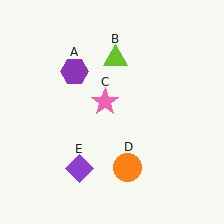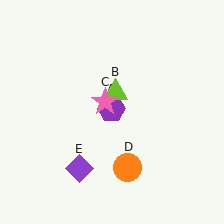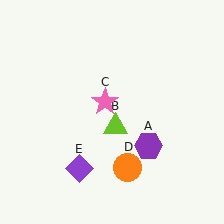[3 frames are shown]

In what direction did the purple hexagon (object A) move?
The purple hexagon (object A) moved down and to the right.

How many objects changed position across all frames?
2 objects changed position: purple hexagon (object A), lime triangle (object B).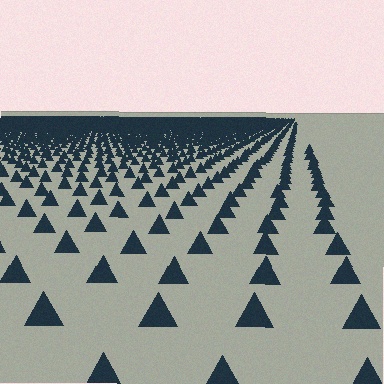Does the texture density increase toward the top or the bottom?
Density increases toward the top.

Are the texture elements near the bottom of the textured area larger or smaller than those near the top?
Larger. Near the bottom, elements are closer to the viewer and appear at a bigger on-screen size.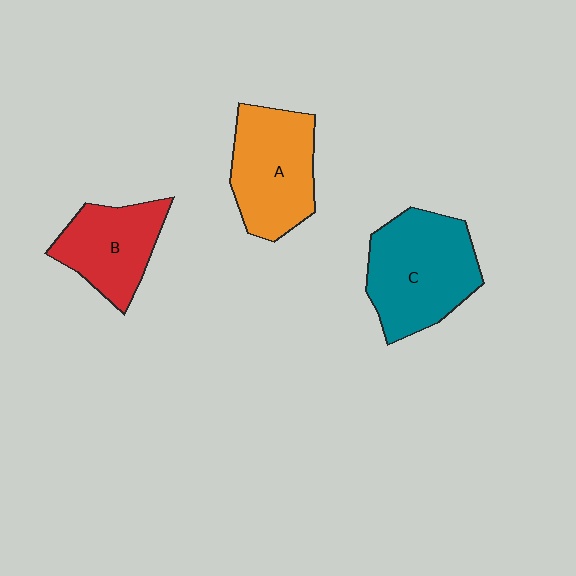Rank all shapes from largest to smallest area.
From largest to smallest: C (teal), A (orange), B (red).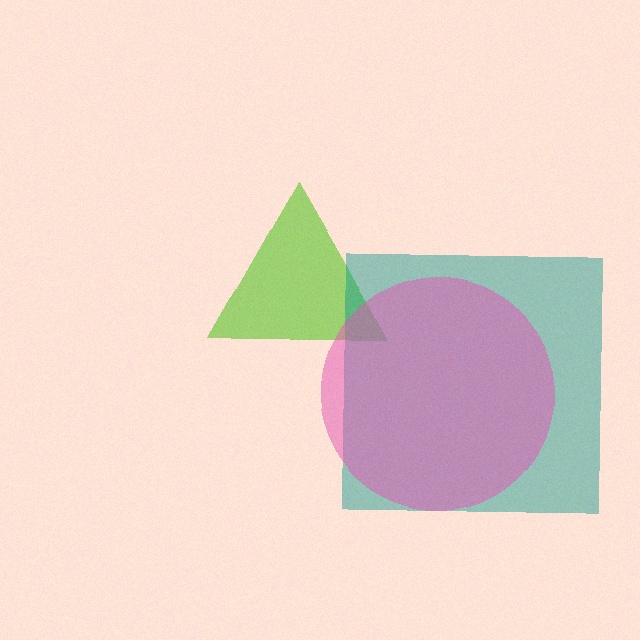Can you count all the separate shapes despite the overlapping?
Yes, there are 3 separate shapes.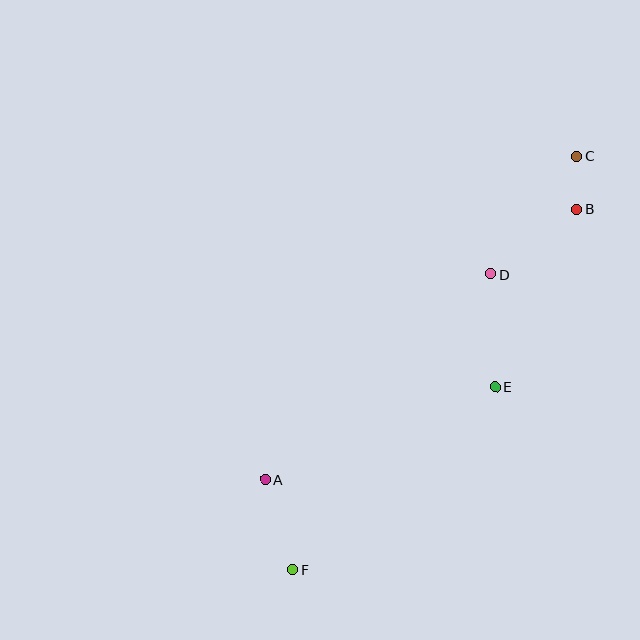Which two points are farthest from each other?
Points C and F are farthest from each other.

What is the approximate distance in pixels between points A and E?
The distance between A and E is approximately 249 pixels.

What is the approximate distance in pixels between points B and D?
The distance between B and D is approximately 108 pixels.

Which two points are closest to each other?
Points B and C are closest to each other.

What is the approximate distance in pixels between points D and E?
The distance between D and E is approximately 112 pixels.